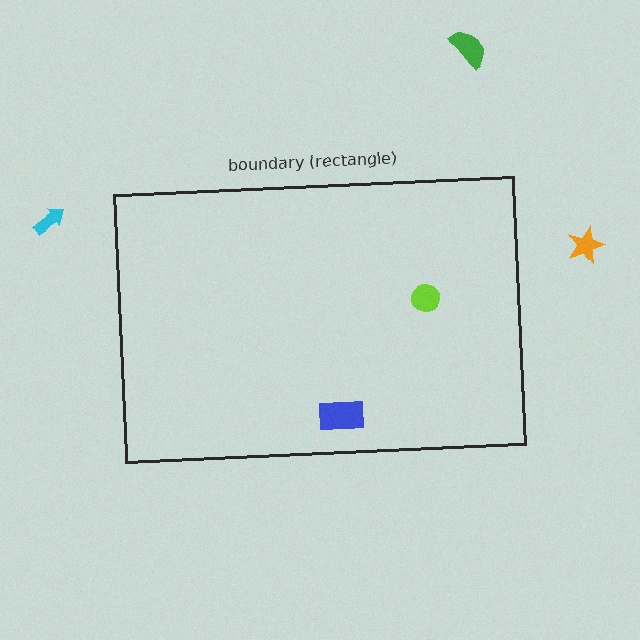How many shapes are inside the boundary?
2 inside, 3 outside.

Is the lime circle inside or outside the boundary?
Inside.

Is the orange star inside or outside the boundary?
Outside.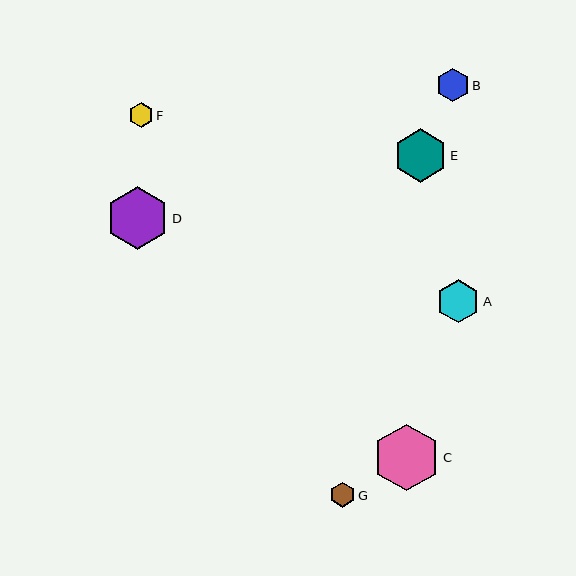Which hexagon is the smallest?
Hexagon F is the smallest with a size of approximately 25 pixels.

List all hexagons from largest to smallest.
From largest to smallest: C, D, E, A, B, G, F.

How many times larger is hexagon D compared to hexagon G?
Hexagon D is approximately 2.5 times the size of hexagon G.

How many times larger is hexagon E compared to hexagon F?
Hexagon E is approximately 2.2 times the size of hexagon F.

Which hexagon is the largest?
Hexagon C is the largest with a size of approximately 67 pixels.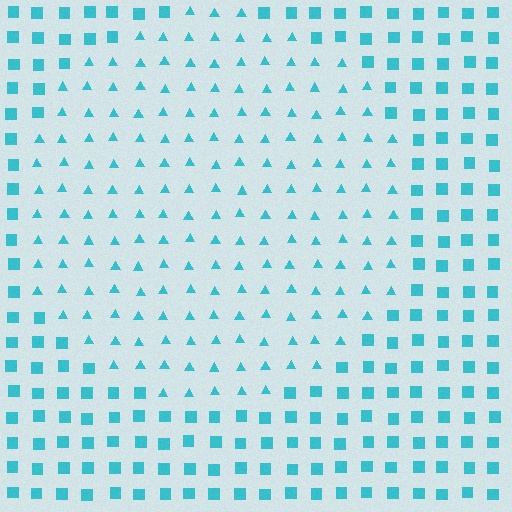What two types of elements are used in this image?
The image uses triangles inside the circle region and squares outside it.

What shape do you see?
I see a circle.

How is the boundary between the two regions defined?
The boundary is defined by a change in element shape: triangles inside vs. squares outside. All elements share the same color and spacing.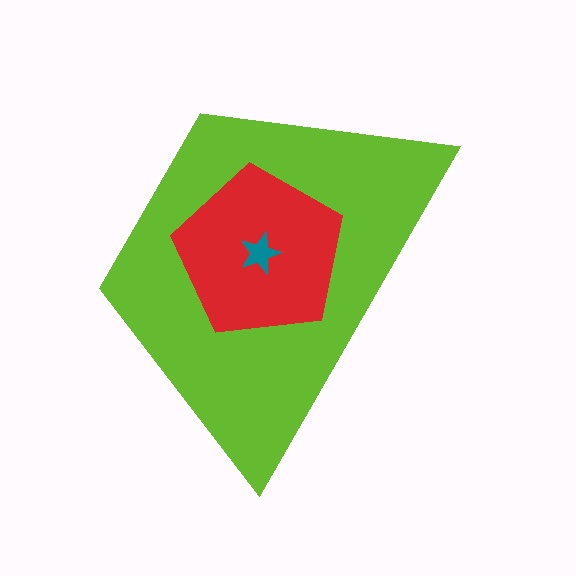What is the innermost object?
The teal star.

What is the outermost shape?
The lime trapezoid.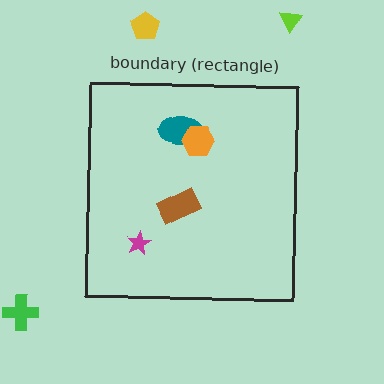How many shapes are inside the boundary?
4 inside, 3 outside.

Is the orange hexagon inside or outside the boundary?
Inside.